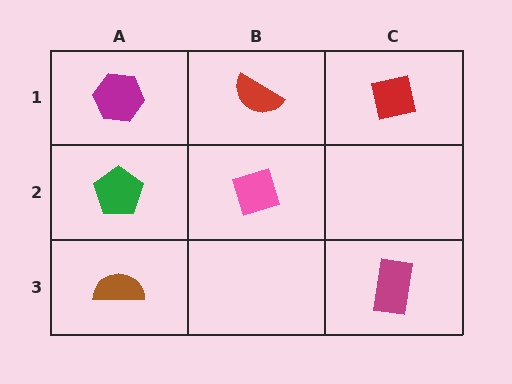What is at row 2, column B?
A pink diamond.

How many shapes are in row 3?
2 shapes.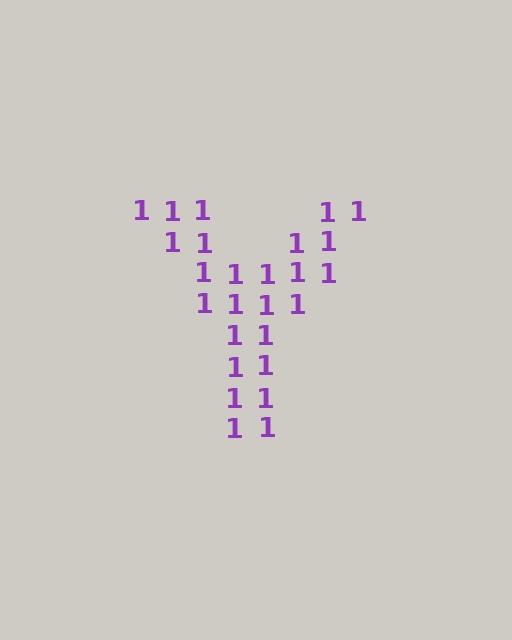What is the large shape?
The large shape is the letter Y.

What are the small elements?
The small elements are digit 1's.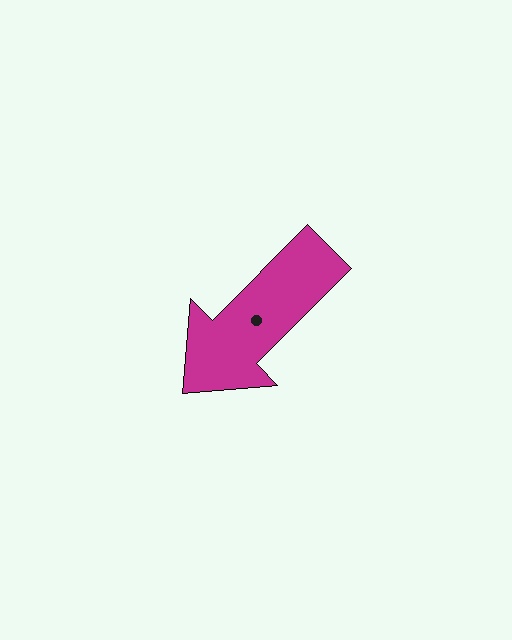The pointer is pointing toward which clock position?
Roughly 7 o'clock.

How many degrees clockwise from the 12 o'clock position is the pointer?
Approximately 225 degrees.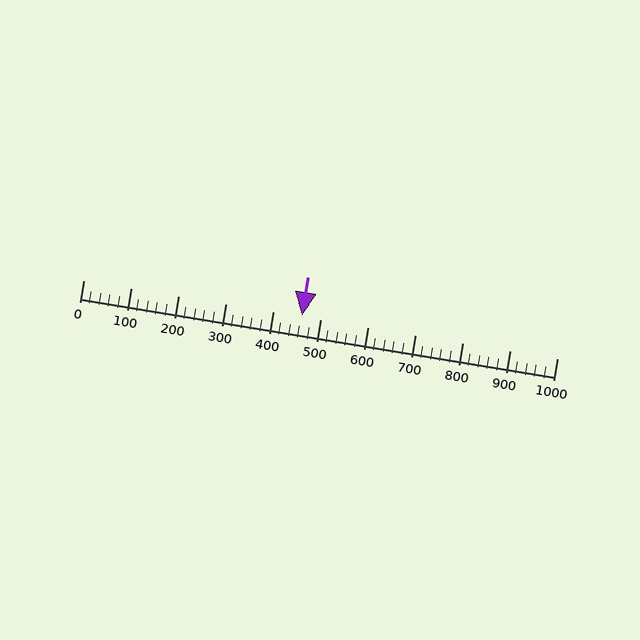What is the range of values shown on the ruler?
The ruler shows values from 0 to 1000.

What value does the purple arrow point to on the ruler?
The purple arrow points to approximately 462.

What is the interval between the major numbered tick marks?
The major tick marks are spaced 100 units apart.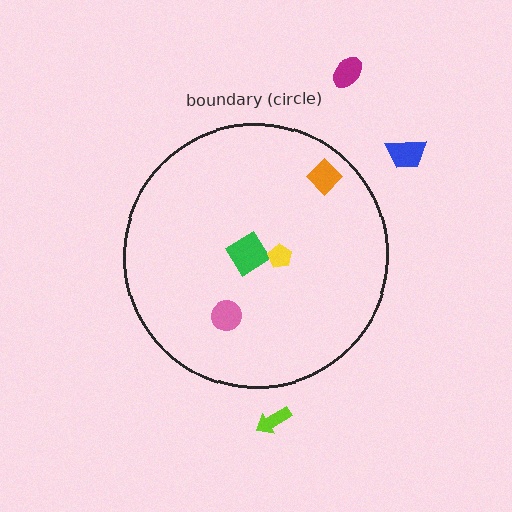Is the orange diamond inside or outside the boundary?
Inside.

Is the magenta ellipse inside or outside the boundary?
Outside.